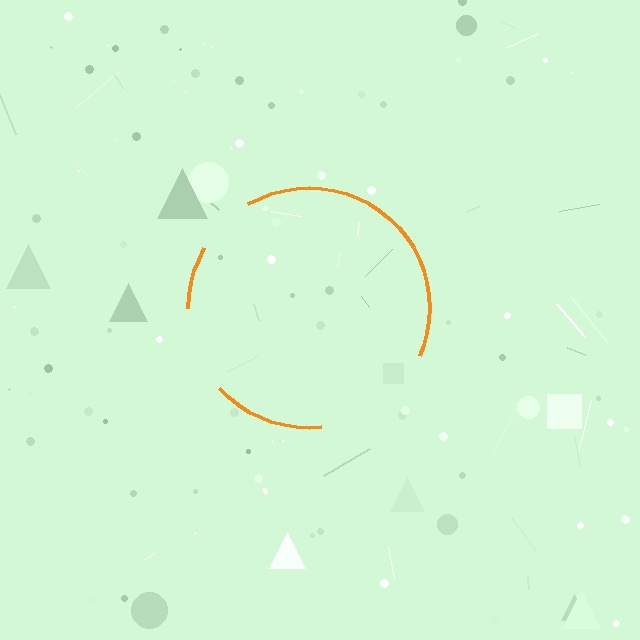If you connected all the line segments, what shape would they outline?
They would outline a circle.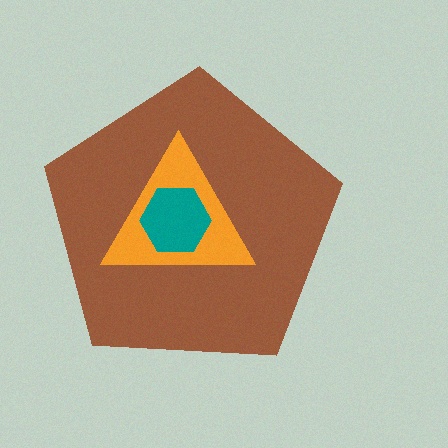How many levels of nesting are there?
3.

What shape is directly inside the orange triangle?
The teal hexagon.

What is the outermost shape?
The brown pentagon.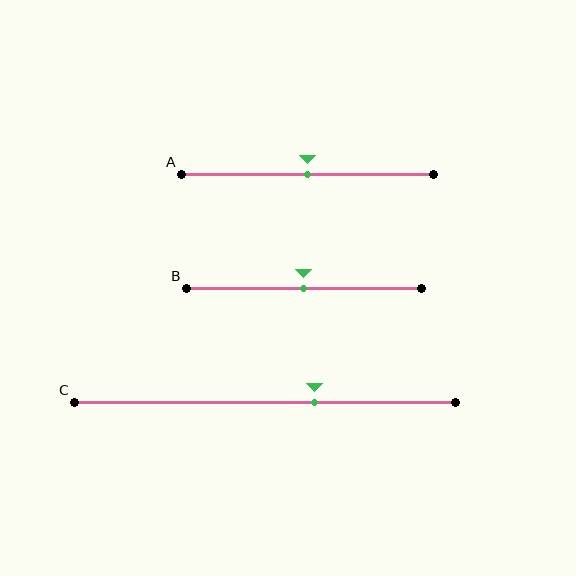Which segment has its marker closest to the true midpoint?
Segment A has its marker closest to the true midpoint.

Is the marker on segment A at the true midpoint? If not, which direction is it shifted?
Yes, the marker on segment A is at the true midpoint.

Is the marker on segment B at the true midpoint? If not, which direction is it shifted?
Yes, the marker on segment B is at the true midpoint.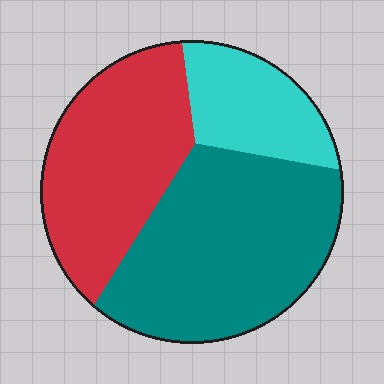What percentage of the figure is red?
Red covers around 35% of the figure.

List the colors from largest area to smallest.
From largest to smallest: teal, red, cyan.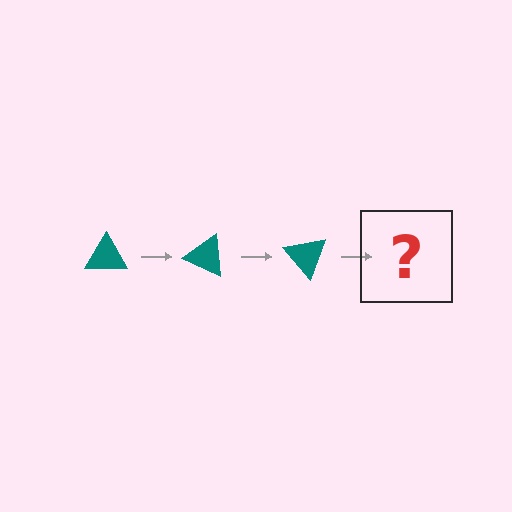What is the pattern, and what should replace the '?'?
The pattern is that the triangle rotates 25 degrees each step. The '?' should be a teal triangle rotated 75 degrees.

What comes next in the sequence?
The next element should be a teal triangle rotated 75 degrees.